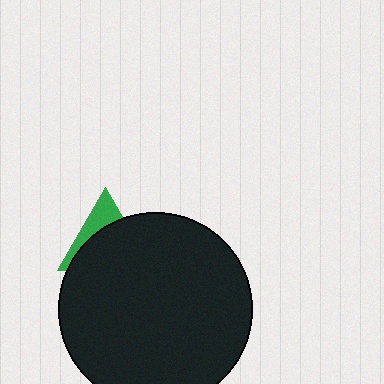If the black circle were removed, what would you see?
You would see the complete green triangle.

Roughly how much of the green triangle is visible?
A small part of it is visible (roughly 32%).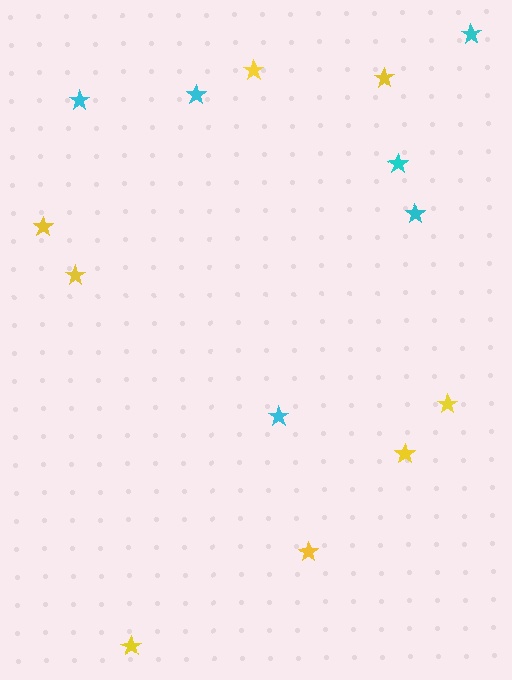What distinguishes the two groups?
There are 2 groups: one group of cyan stars (6) and one group of yellow stars (8).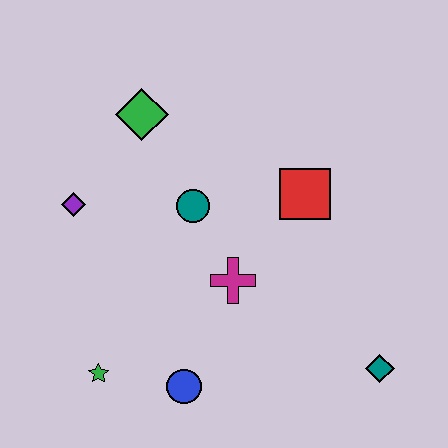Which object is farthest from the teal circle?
The teal diamond is farthest from the teal circle.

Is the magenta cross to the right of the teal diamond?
No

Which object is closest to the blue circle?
The green star is closest to the blue circle.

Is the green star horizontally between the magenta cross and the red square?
No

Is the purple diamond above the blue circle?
Yes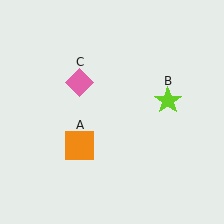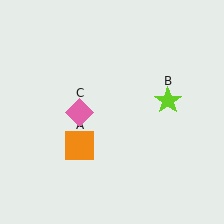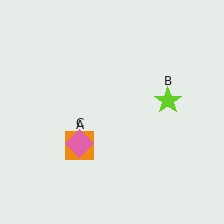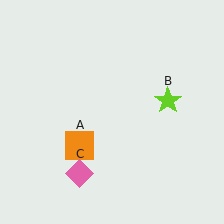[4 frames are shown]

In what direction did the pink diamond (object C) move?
The pink diamond (object C) moved down.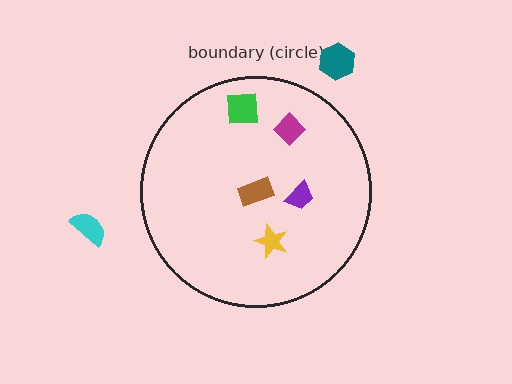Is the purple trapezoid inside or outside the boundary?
Inside.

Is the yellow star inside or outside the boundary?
Inside.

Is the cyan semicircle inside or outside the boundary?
Outside.